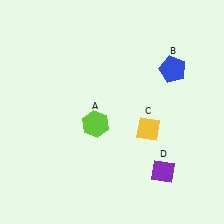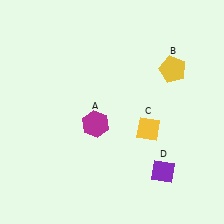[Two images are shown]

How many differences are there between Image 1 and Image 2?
There are 2 differences between the two images.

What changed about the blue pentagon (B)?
In Image 1, B is blue. In Image 2, it changed to yellow.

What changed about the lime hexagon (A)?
In Image 1, A is lime. In Image 2, it changed to magenta.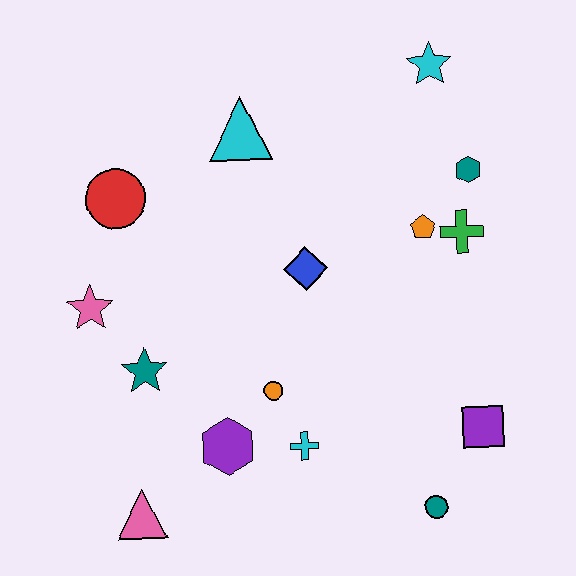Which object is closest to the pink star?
The teal star is closest to the pink star.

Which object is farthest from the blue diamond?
The pink triangle is farthest from the blue diamond.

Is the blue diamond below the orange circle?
No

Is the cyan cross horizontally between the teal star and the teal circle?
Yes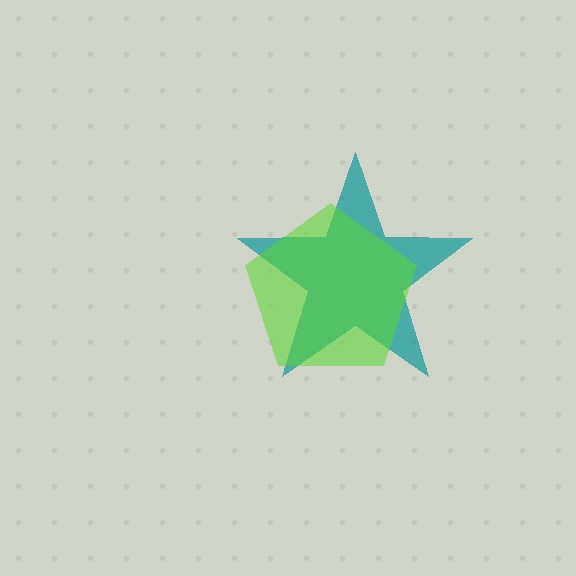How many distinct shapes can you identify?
There are 2 distinct shapes: a teal star, a lime pentagon.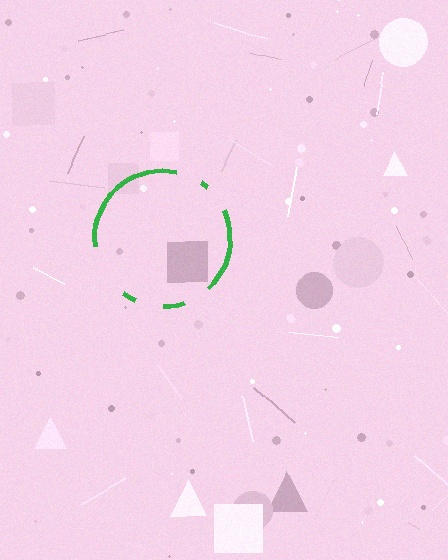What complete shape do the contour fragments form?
The contour fragments form a circle.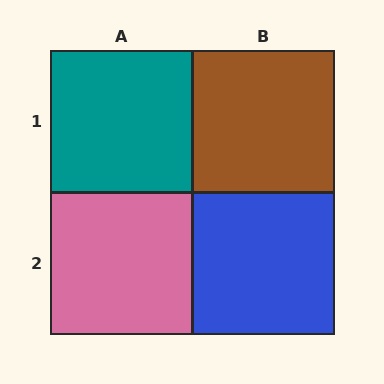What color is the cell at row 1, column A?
Teal.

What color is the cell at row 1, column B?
Brown.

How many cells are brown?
1 cell is brown.